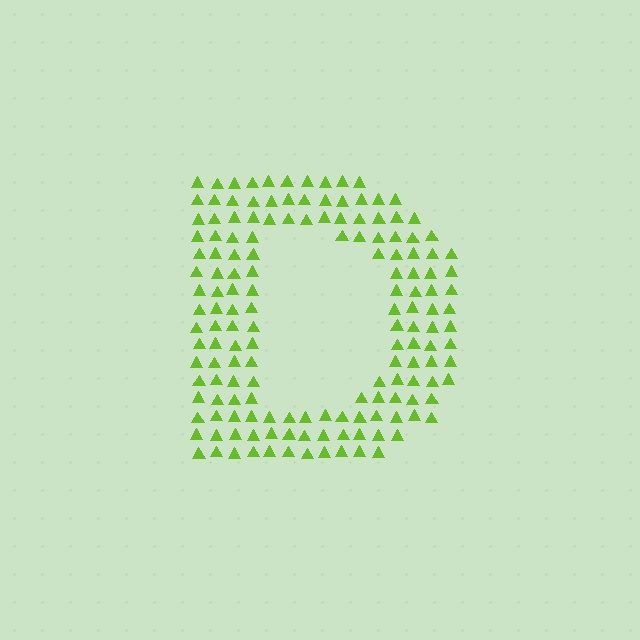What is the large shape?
The large shape is the letter D.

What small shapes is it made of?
It is made of small triangles.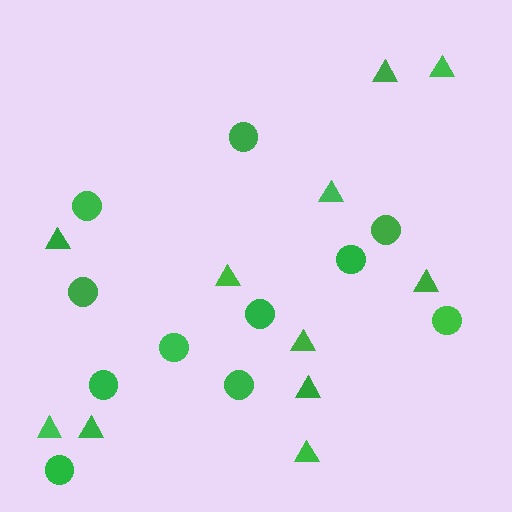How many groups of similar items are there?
There are 2 groups: one group of circles (11) and one group of triangles (11).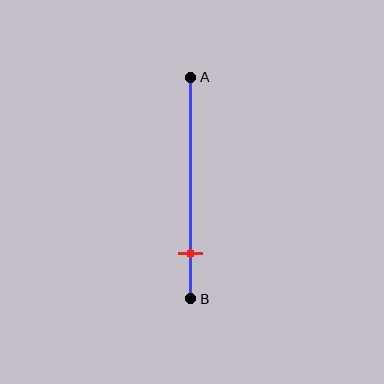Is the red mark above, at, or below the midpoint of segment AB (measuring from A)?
The red mark is below the midpoint of segment AB.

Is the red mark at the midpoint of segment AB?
No, the mark is at about 80% from A, not at the 50% midpoint.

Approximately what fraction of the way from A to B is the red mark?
The red mark is approximately 80% of the way from A to B.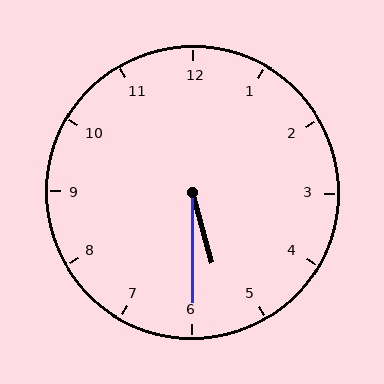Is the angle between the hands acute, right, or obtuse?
It is acute.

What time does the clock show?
5:30.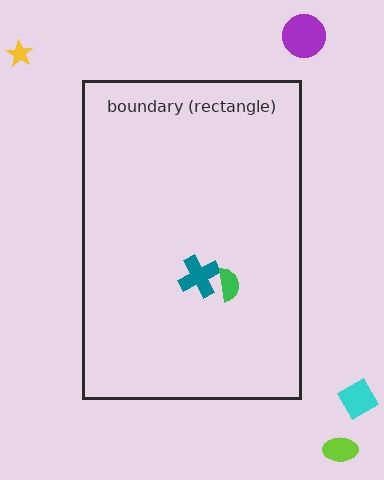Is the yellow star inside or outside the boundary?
Outside.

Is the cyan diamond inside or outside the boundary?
Outside.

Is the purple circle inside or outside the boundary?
Outside.